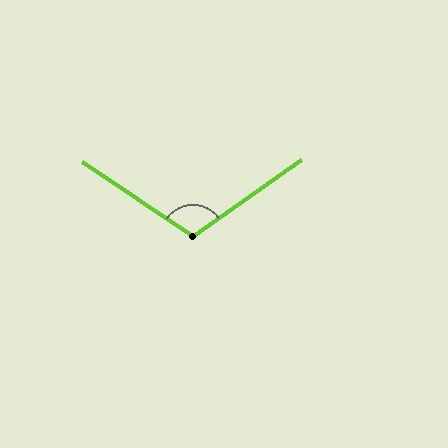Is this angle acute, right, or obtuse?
It is obtuse.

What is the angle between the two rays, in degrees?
Approximately 110 degrees.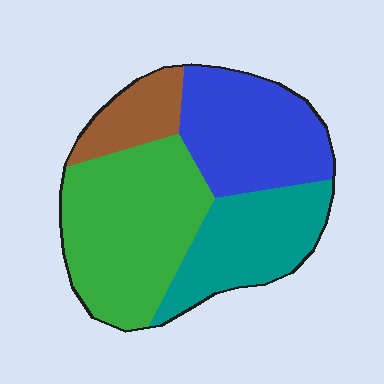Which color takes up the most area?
Green, at roughly 40%.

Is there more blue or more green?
Green.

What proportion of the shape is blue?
Blue covers about 25% of the shape.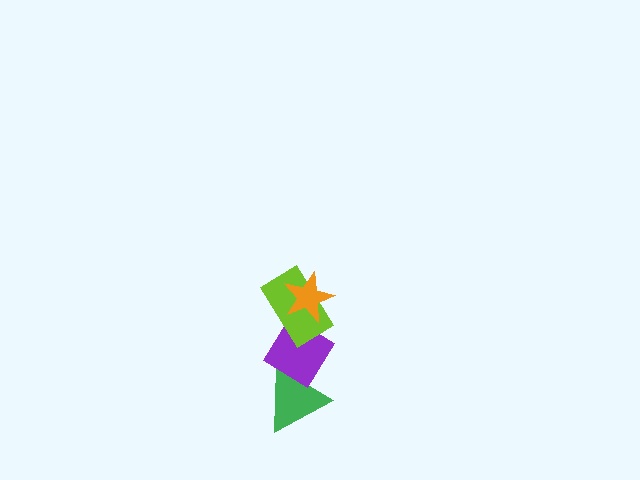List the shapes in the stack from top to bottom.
From top to bottom: the orange star, the lime rectangle, the purple diamond, the green triangle.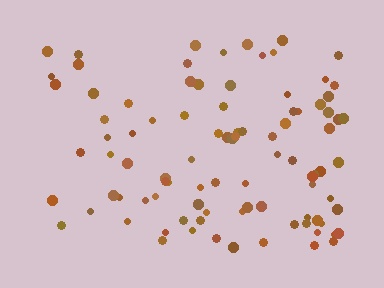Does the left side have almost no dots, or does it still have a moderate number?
Still a moderate number, just noticeably fewer than the right.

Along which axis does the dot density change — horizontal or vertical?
Horizontal.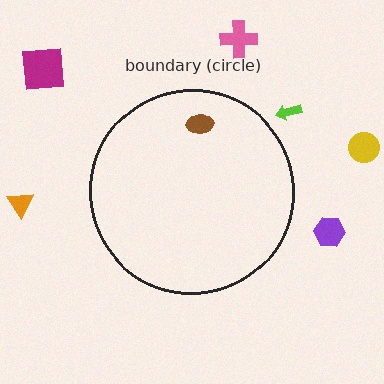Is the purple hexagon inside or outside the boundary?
Outside.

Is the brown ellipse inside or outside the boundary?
Inside.